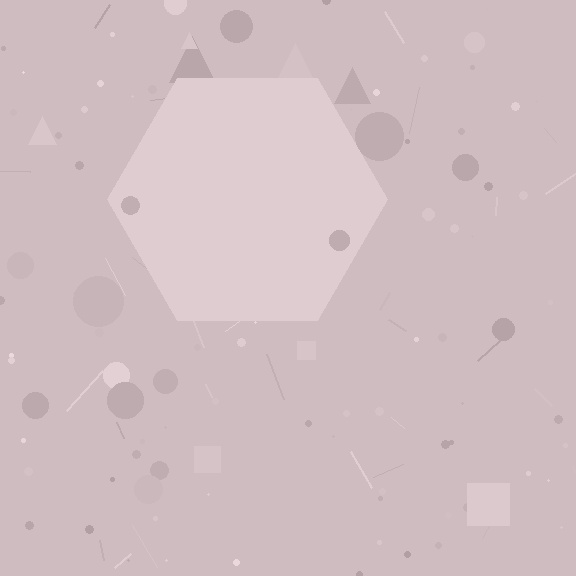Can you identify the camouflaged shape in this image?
The camouflaged shape is a hexagon.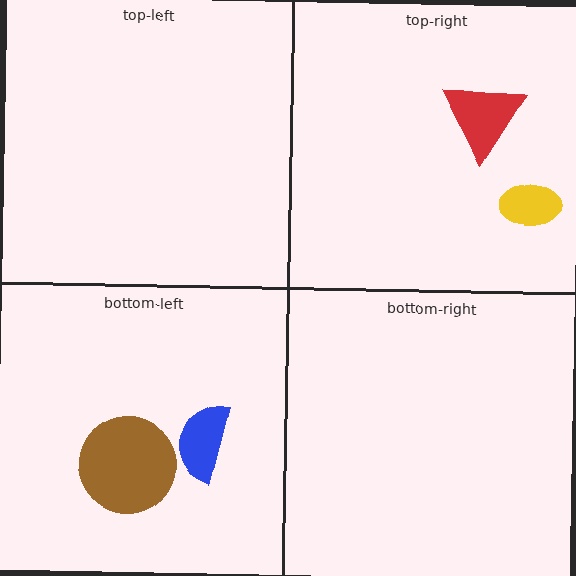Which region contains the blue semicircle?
The bottom-left region.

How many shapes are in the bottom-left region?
2.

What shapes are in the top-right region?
The yellow ellipse, the red triangle.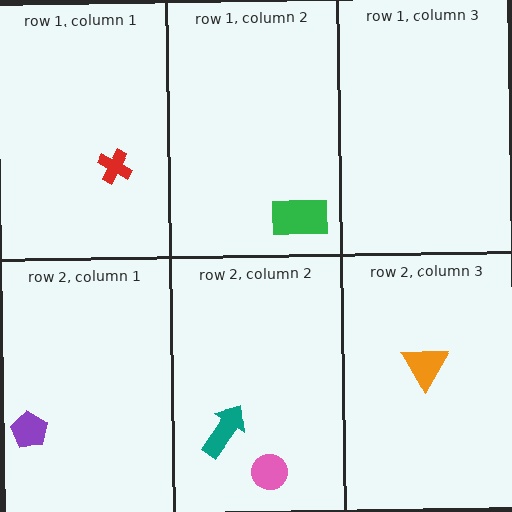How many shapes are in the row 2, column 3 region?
1.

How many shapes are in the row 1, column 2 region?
1.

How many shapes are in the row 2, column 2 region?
2.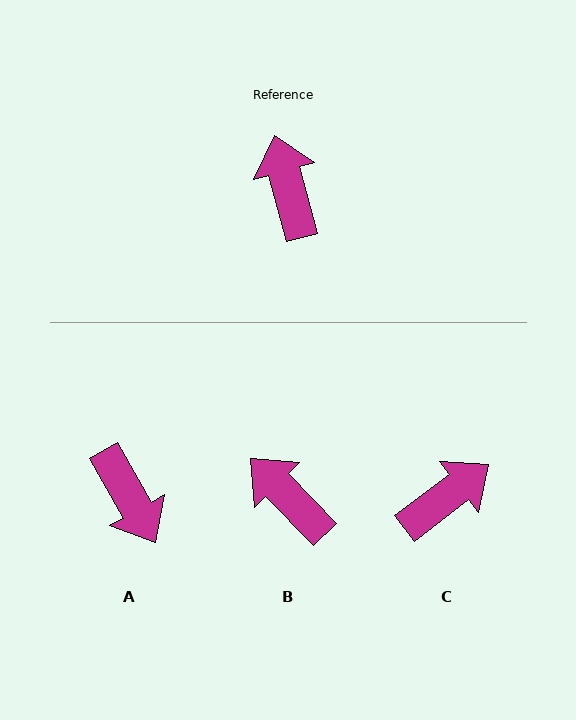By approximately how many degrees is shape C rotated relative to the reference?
Approximately 68 degrees clockwise.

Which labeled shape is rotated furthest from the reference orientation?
A, about 166 degrees away.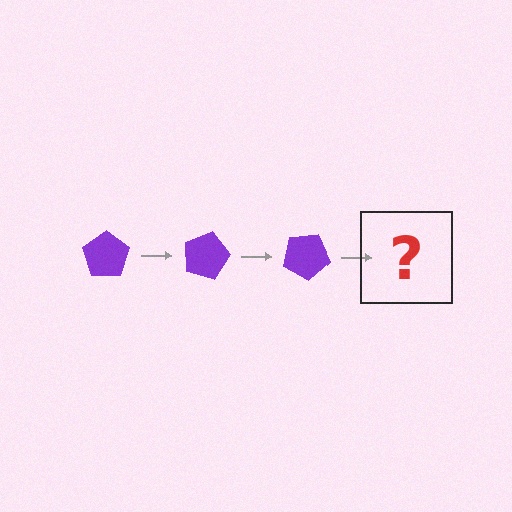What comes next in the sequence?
The next element should be a purple pentagon rotated 45 degrees.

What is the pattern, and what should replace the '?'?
The pattern is that the pentagon rotates 15 degrees each step. The '?' should be a purple pentagon rotated 45 degrees.